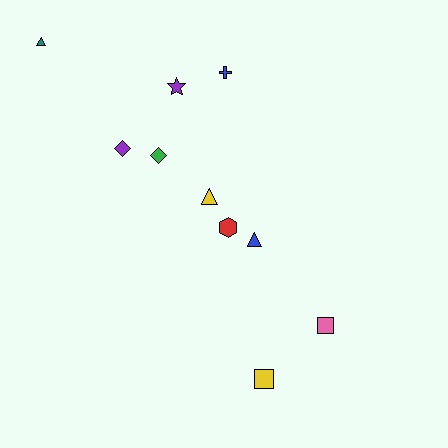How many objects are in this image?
There are 10 objects.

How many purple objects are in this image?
There are 2 purple objects.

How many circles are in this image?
There are no circles.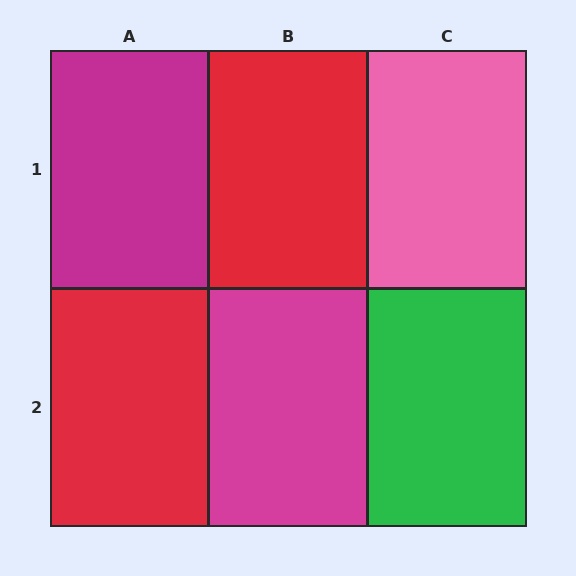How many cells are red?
2 cells are red.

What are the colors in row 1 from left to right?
Magenta, red, pink.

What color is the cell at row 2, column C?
Green.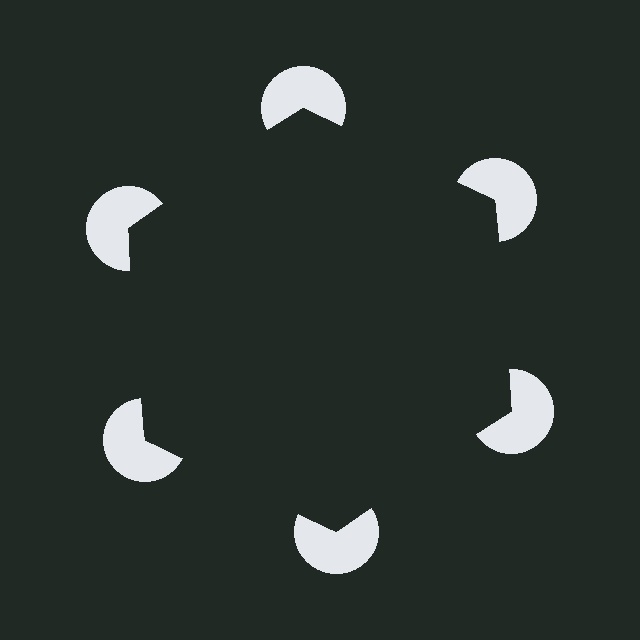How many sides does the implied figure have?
6 sides.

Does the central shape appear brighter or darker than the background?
It typically appears slightly darker than the background, even though no actual brightness change is drawn.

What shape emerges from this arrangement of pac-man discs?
An illusory hexagon — its edges are inferred from the aligned wedge cuts in the pac-man discs, not physically drawn.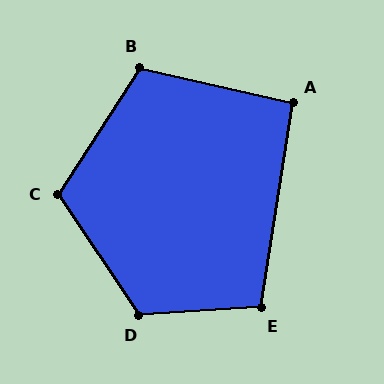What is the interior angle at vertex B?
Approximately 110 degrees (obtuse).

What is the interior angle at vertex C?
Approximately 113 degrees (obtuse).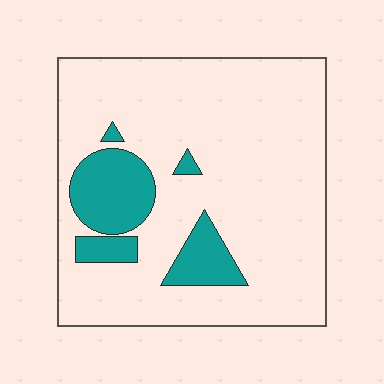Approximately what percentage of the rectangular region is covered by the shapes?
Approximately 15%.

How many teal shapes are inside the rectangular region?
5.